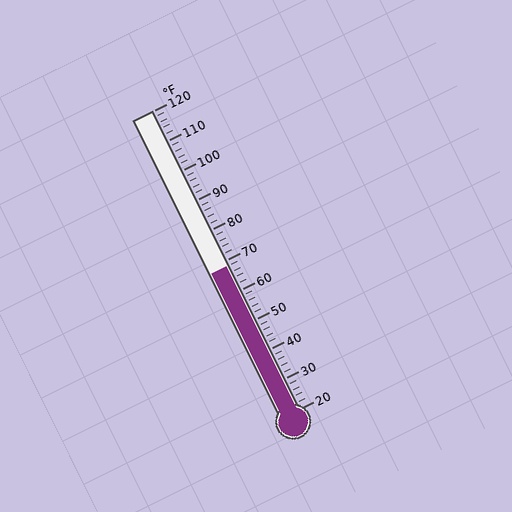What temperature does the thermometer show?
The thermometer shows approximately 68°F.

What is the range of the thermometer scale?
The thermometer scale ranges from 20°F to 120°F.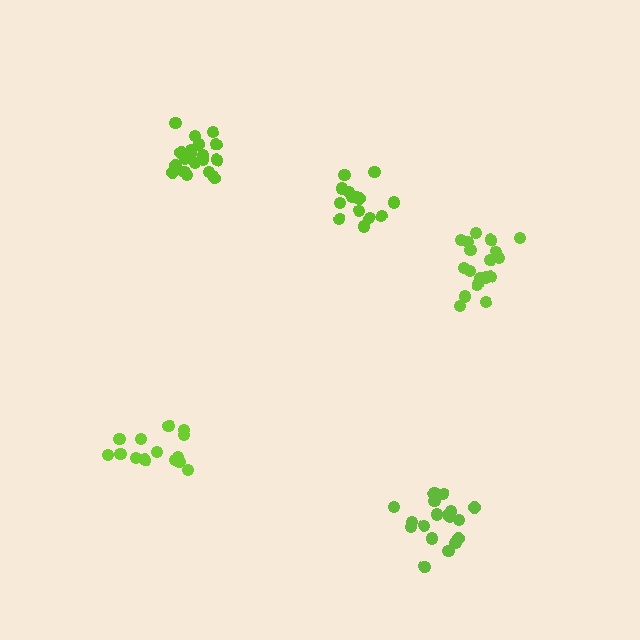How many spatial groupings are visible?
There are 5 spatial groupings.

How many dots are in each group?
Group 1: 18 dots, Group 2: 19 dots, Group 3: 15 dots, Group 4: 18 dots, Group 5: 14 dots (84 total).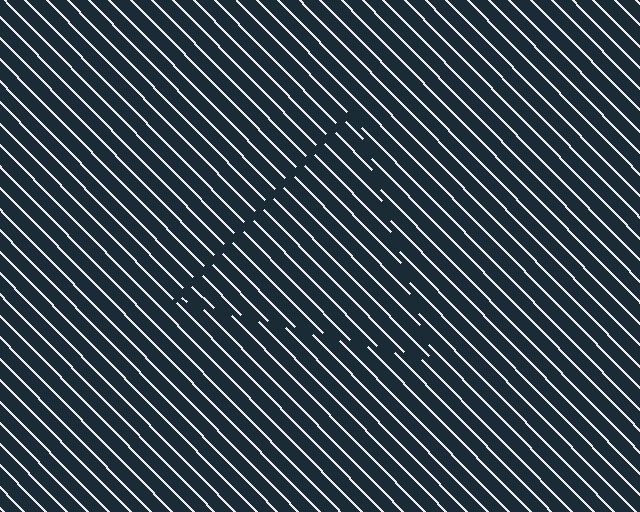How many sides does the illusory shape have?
3 sides — the line-ends trace a triangle.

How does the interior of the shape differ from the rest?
The interior of the shape contains the same grating, shifted by half a period — the contour is defined by the phase discontinuity where line-ends from the inner and outer gratings abut.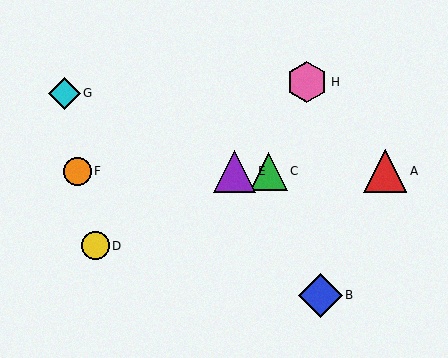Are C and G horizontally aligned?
No, C is at y≈171 and G is at y≈93.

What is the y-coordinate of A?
Object A is at y≈171.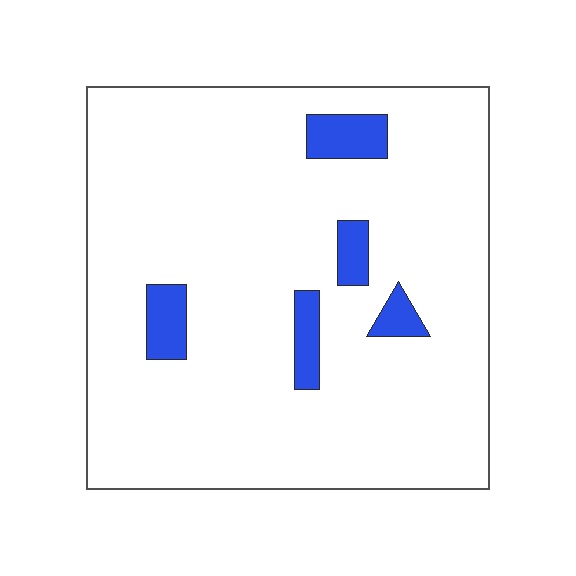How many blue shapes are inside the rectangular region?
5.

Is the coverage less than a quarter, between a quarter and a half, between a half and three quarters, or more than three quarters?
Less than a quarter.